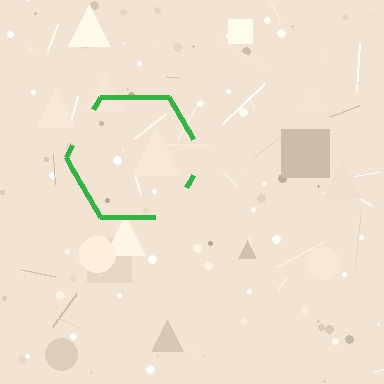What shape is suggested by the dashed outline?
The dashed outline suggests a hexagon.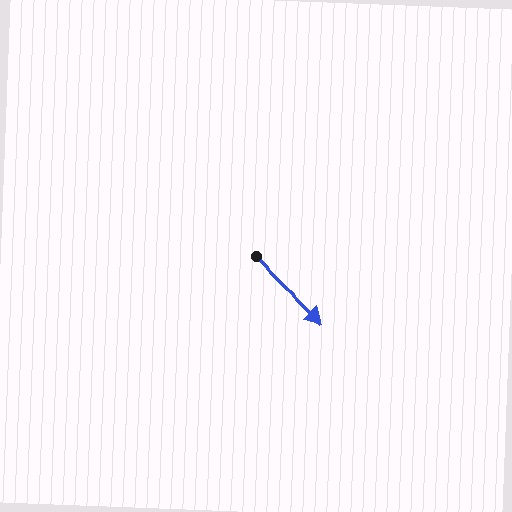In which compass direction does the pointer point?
Southeast.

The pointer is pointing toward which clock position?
Roughly 4 o'clock.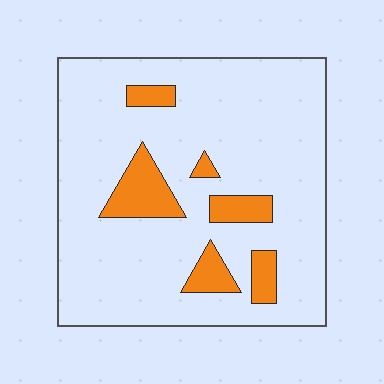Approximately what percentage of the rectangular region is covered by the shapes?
Approximately 15%.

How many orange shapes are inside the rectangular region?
6.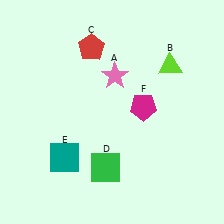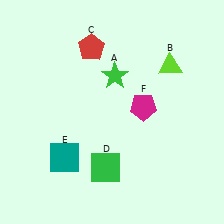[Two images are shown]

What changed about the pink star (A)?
In Image 1, A is pink. In Image 2, it changed to green.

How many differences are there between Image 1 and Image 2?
There is 1 difference between the two images.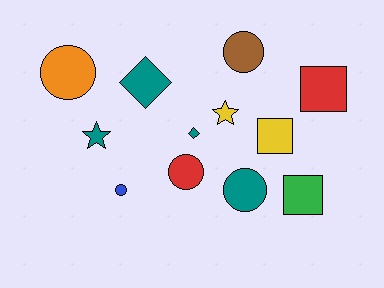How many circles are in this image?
There are 5 circles.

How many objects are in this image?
There are 12 objects.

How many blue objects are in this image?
There is 1 blue object.